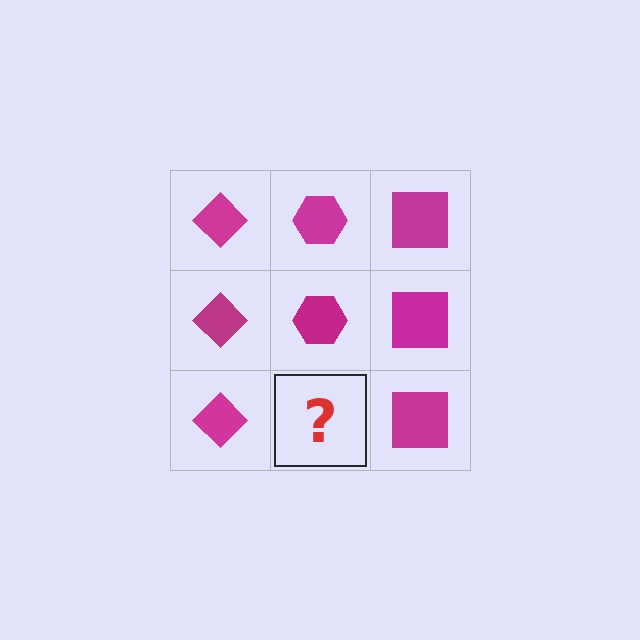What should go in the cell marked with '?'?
The missing cell should contain a magenta hexagon.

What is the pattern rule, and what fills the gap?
The rule is that each column has a consistent shape. The gap should be filled with a magenta hexagon.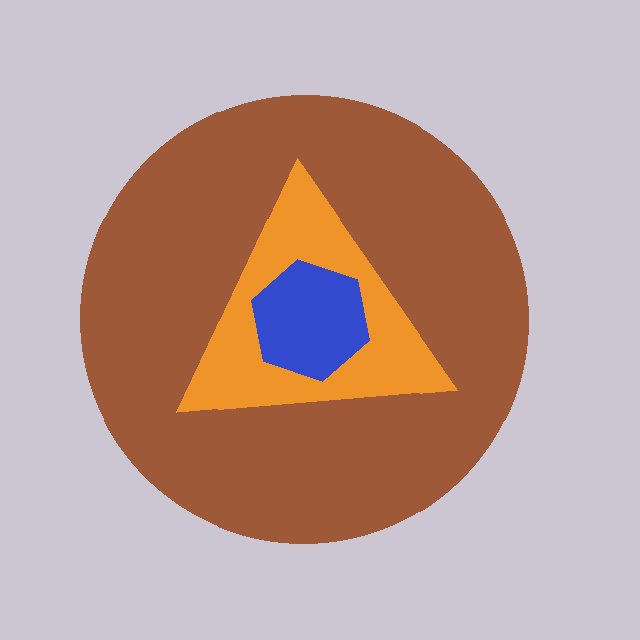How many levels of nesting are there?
3.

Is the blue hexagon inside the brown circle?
Yes.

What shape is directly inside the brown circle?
The orange triangle.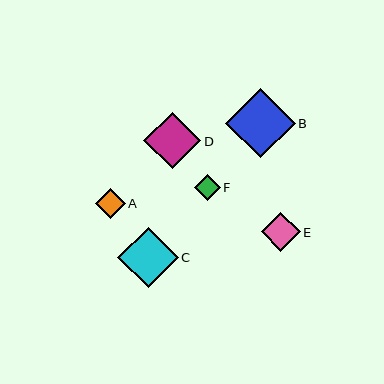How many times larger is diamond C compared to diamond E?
Diamond C is approximately 1.5 times the size of diamond E.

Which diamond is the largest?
Diamond B is the largest with a size of approximately 69 pixels.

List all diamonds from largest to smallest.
From largest to smallest: B, C, D, E, A, F.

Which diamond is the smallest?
Diamond F is the smallest with a size of approximately 26 pixels.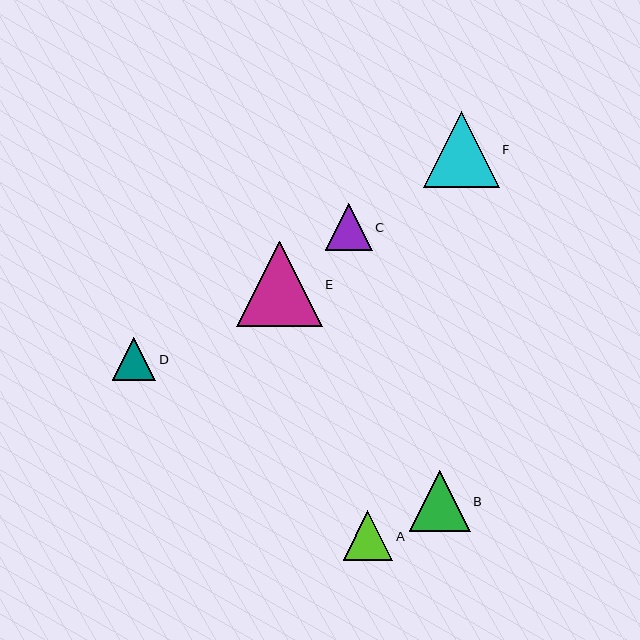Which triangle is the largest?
Triangle E is the largest with a size of approximately 86 pixels.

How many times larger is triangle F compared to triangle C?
Triangle F is approximately 1.6 times the size of triangle C.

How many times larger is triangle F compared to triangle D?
Triangle F is approximately 1.7 times the size of triangle D.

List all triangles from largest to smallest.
From largest to smallest: E, F, B, A, C, D.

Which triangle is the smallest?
Triangle D is the smallest with a size of approximately 44 pixels.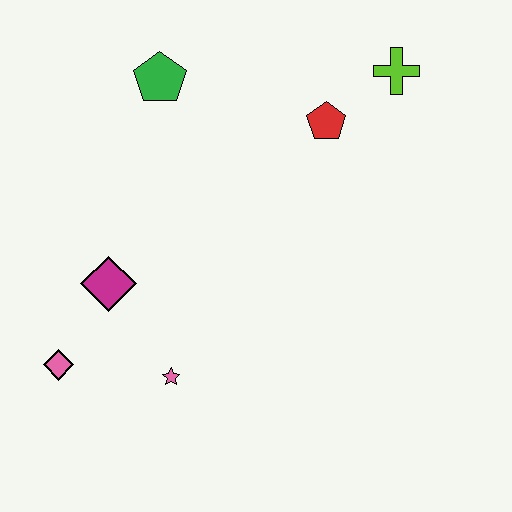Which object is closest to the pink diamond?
The magenta diamond is closest to the pink diamond.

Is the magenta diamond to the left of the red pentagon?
Yes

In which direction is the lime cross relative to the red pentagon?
The lime cross is to the right of the red pentagon.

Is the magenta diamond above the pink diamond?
Yes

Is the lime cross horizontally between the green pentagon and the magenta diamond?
No